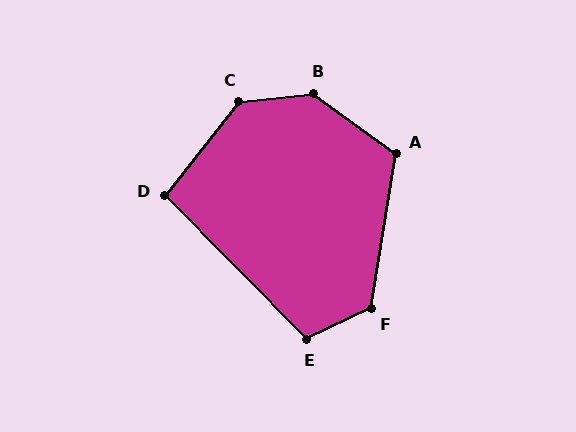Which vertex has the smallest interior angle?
D, at approximately 97 degrees.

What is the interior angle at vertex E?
Approximately 109 degrees (obtuse).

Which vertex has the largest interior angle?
B, at approximately 138 degrees.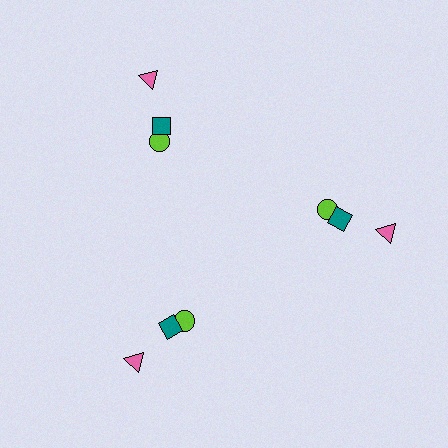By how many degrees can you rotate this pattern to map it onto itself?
The pattern maps onto itself every 120 degrees of rotation.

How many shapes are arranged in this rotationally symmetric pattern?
There are 9 shapes, arranged in 3 groups of 3.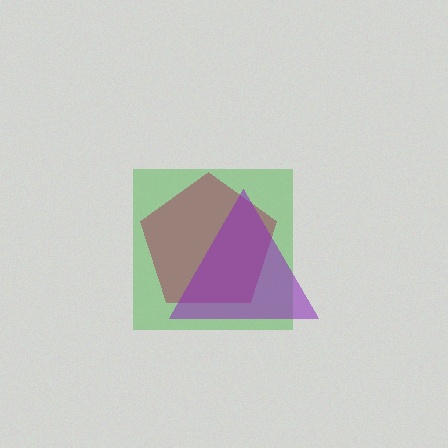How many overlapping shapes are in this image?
There are 3 overlapping shapes in the image.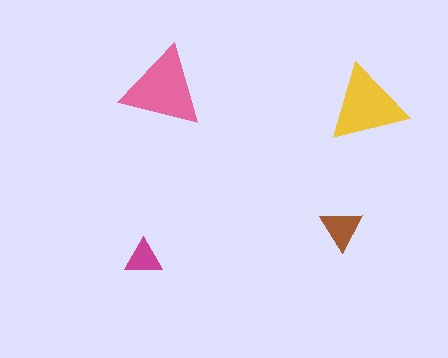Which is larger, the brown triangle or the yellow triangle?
The yellow one.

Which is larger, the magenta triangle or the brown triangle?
The brown one.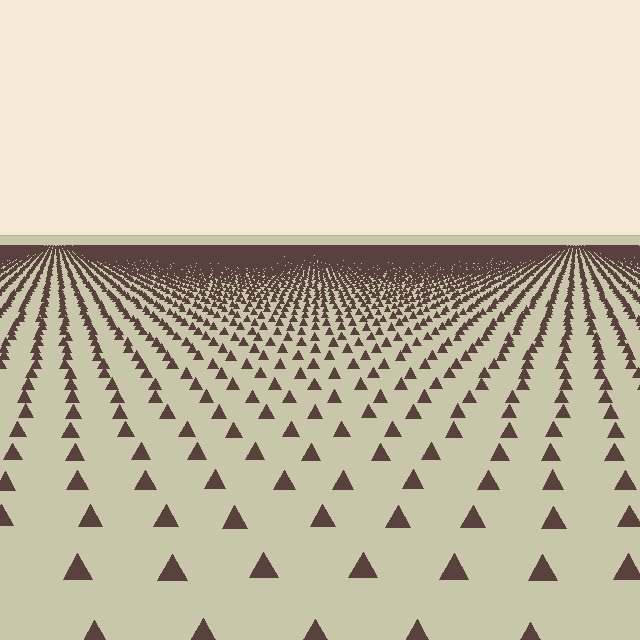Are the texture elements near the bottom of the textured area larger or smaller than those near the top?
Larger. Near the bottom, elements are closer to the viewer and appear at a bigger on-screen size.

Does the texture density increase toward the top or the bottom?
Density increases toward the top.